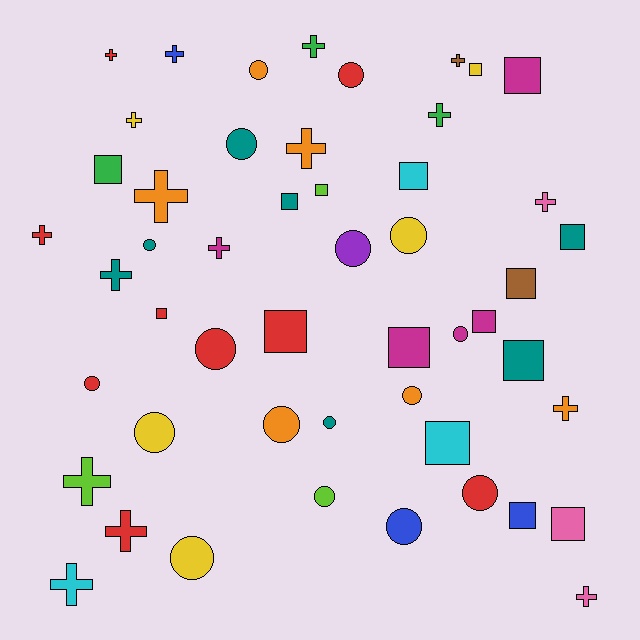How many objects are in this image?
There are 50 objects.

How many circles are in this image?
There are 17 circles.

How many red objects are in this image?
There are 9 red objects.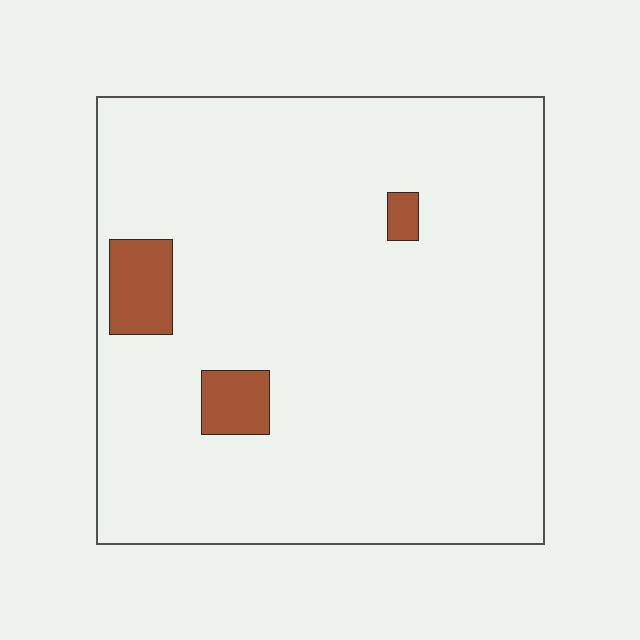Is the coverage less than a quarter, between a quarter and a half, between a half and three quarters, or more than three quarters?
Less than a quarter.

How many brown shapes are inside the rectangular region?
3.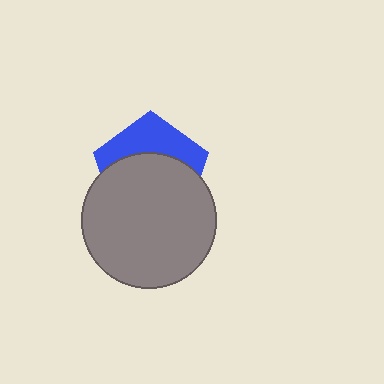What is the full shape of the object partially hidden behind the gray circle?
The partially hidden object is a blue pentagon.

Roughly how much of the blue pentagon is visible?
A small part of it is visible (roughly 38%).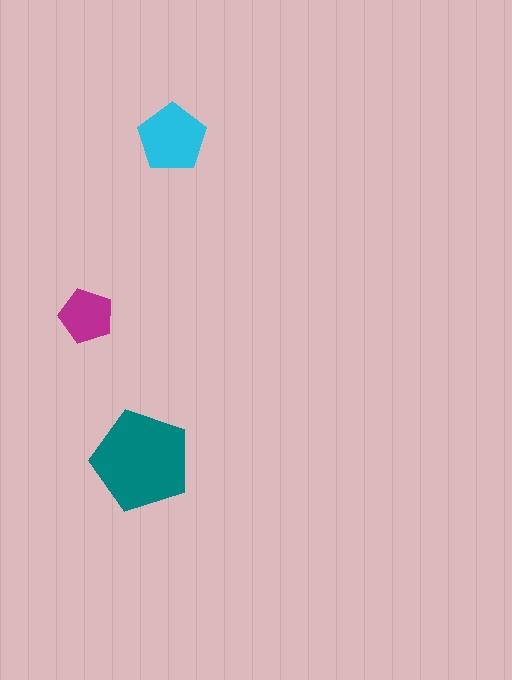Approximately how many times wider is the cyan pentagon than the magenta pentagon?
About 1.5 times wider.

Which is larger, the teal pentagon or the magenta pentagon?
The teal one.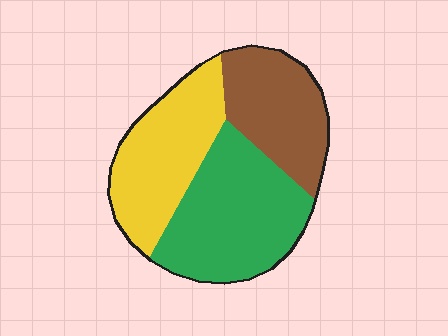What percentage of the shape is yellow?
Yellow takes up about one third (1/3) of the shape.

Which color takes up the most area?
Green, at roughly 40%.